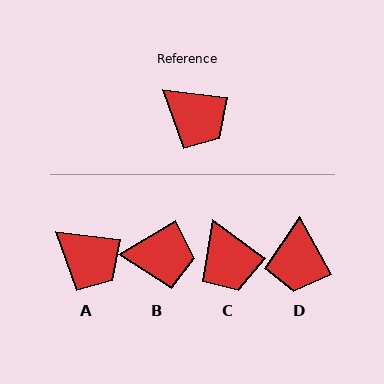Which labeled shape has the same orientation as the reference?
A.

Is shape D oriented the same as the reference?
No, it is off by about 54 degrees.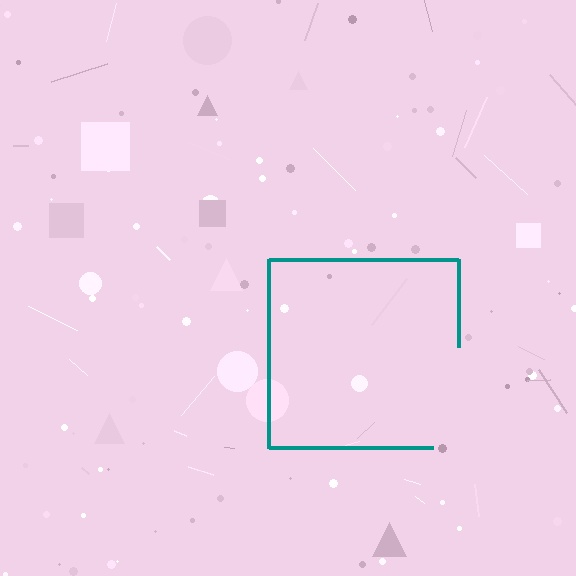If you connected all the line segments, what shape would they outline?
They would outline a square.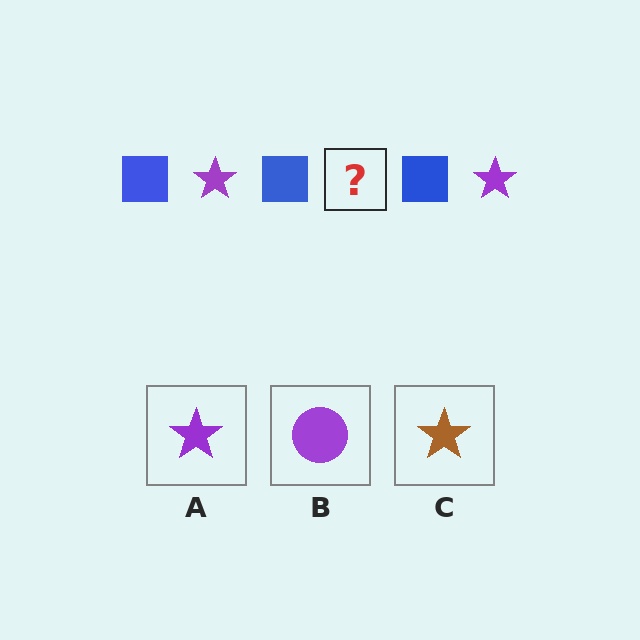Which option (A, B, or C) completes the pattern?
A.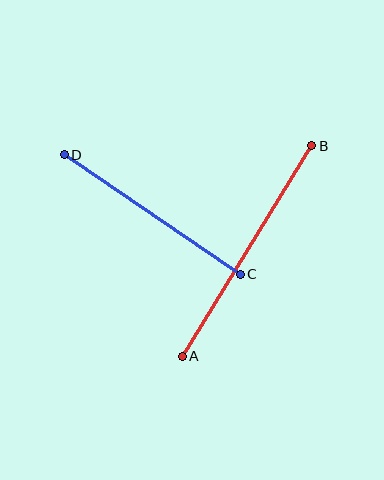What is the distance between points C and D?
The distance is approximately 213 pixels.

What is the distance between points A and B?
The distance is approximately 247 pixels.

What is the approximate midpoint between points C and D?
The midpoint is at approximately (152, 214) pixels.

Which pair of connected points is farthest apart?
Points A and B are farthest apart.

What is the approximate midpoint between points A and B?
The midpoint is at approximately (247, 251) pixels.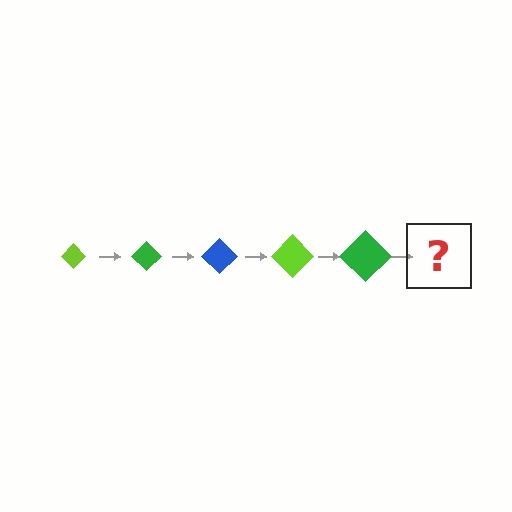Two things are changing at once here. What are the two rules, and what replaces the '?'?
The two rules are that the diamond grows larger each step and the color cycles through lime, green, and blue. The '?' should be a blue diamond, larger than the previous one.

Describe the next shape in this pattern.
It should be a blue diamond, larger than the previous one.